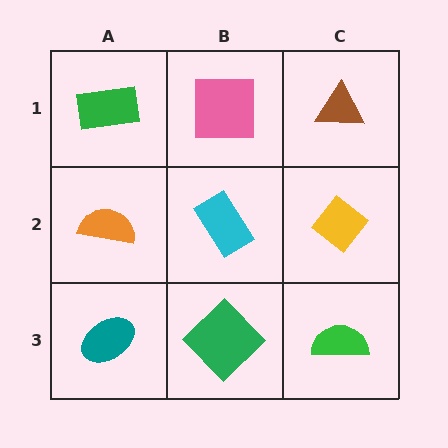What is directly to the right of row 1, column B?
A brown triangle.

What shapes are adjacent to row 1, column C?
A yellow diamond (row 2, column C), a pink square (row 1, column B).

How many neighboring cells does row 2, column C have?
3.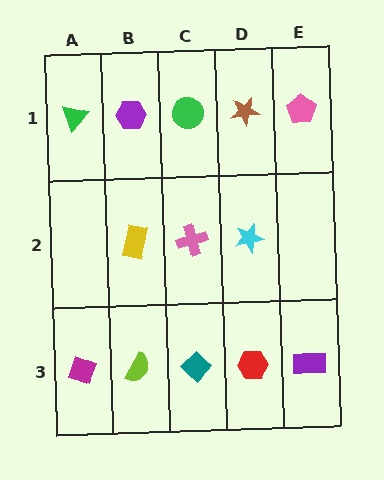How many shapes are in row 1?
5 shapes.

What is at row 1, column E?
A pink pentagon.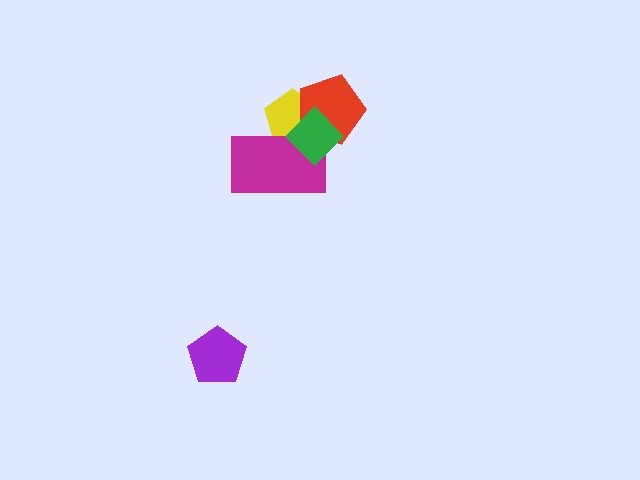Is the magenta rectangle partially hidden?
Yes, it is partially covered by another shape.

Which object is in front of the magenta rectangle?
The green diamond is in front of the magenta rectangle.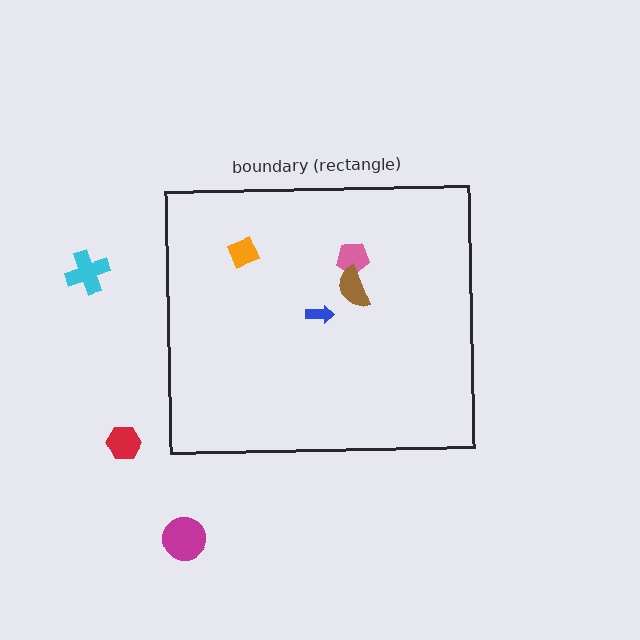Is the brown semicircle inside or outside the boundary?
Inside.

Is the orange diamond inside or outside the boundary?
Inside.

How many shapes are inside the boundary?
4 inside, 3 outside.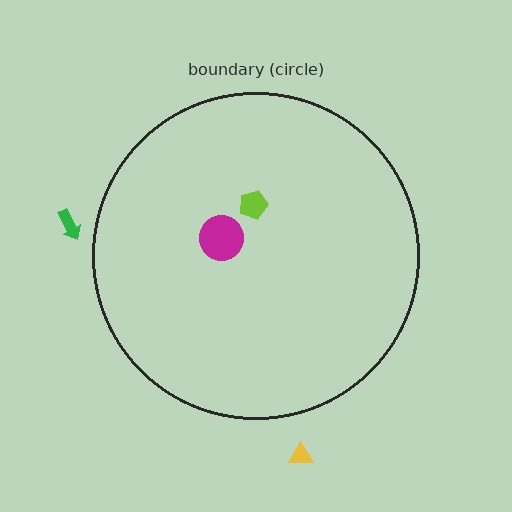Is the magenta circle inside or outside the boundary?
Inside.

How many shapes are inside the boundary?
2 inside, 2 outside.